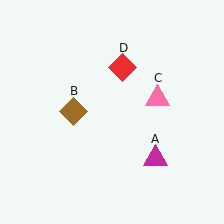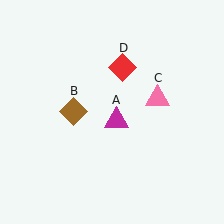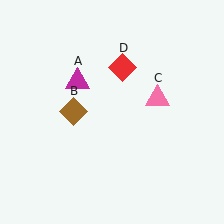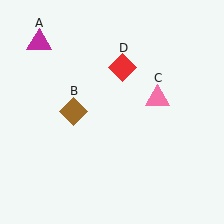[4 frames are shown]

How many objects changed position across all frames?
1 object changed position: magenta triangle (object A).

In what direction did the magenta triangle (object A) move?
The magenta triangle (object A) moved up and to the left.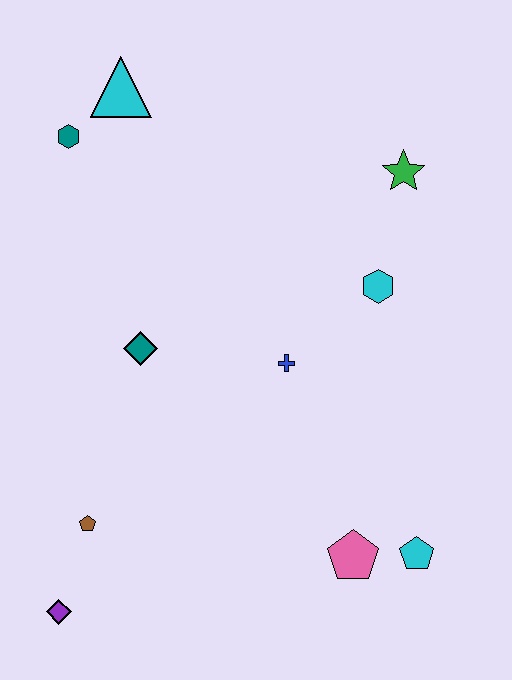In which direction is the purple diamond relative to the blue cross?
The purple diamond is below the blue cross.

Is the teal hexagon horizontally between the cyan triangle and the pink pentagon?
No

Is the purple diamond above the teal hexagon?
No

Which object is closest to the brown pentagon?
The purple diamond is closest to the brown pentagon.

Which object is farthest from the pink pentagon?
The cyan triangle is farthest from the pink pentagon.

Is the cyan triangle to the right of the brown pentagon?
Yes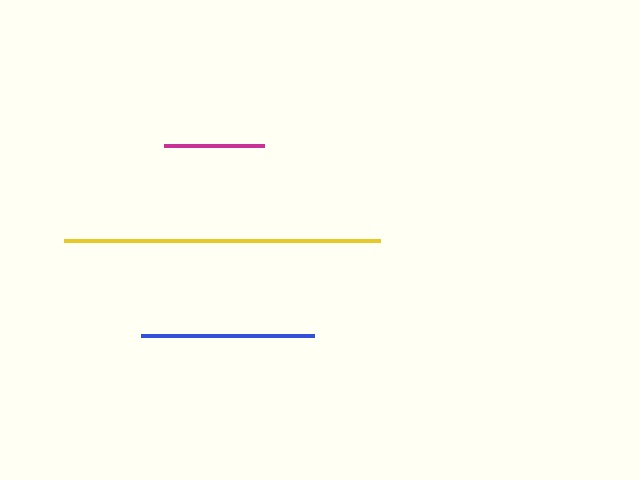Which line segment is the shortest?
The magenta line is the shortest at approximately 100 pixels.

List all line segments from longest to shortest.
From longest to shortest: yellow, blue, magenta.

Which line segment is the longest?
The yellow line is the longest at approximately 316 pixels.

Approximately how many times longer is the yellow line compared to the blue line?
The yellow line is approximately 1.8 times the length of the blue line.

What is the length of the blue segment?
The blue segment is approximately 173 pixels long.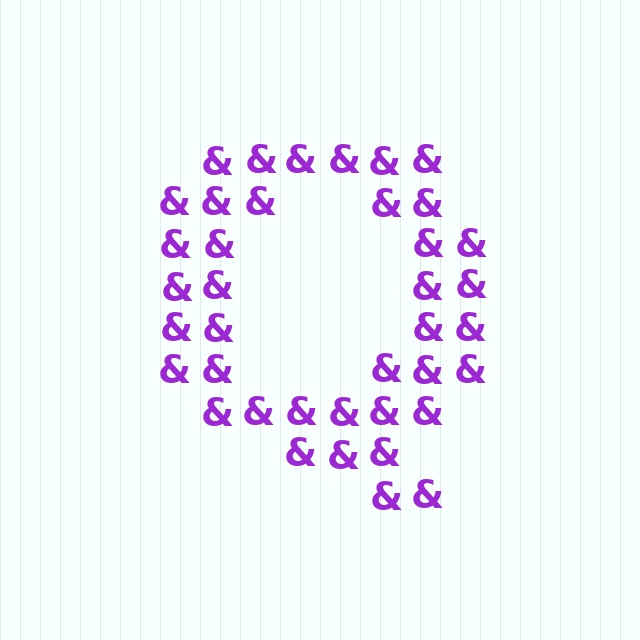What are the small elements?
The small elements are ampersands.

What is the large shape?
The large shape is the letter Q.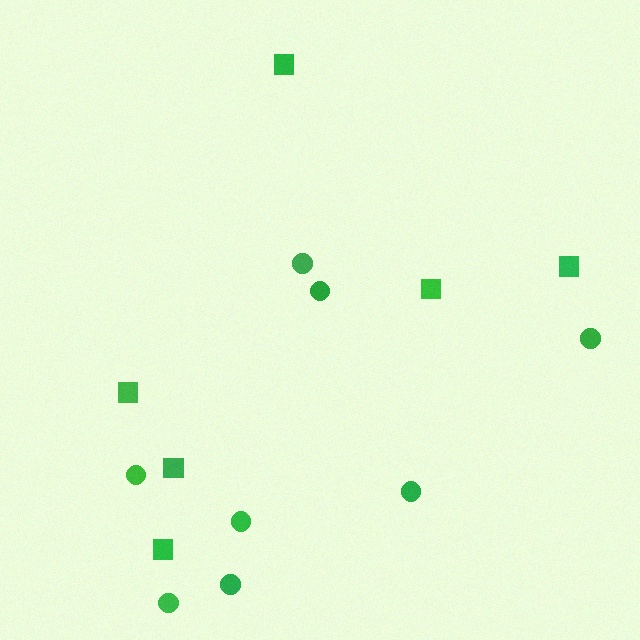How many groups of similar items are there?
There are 2 groups: one group of circles (8) and one group of squares (6).